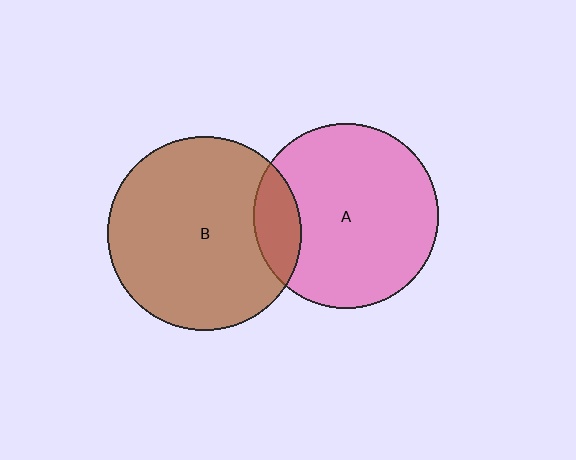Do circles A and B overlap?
Yes.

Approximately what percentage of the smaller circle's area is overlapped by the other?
Approximately 15%.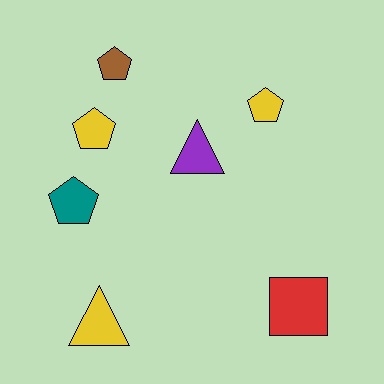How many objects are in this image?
There are 7 objects.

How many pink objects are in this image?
There are no pink objects.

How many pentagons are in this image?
There are 4 pentagons.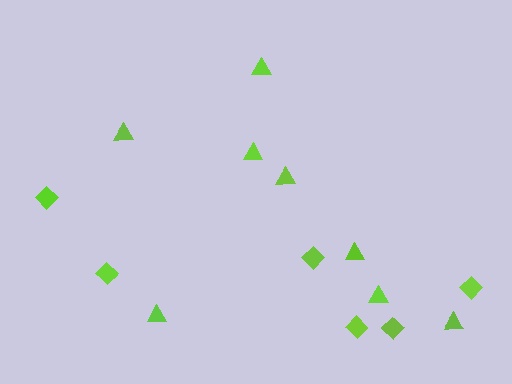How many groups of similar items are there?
There are 2 groups: one group of diamonds (6) and one group of triangles (8).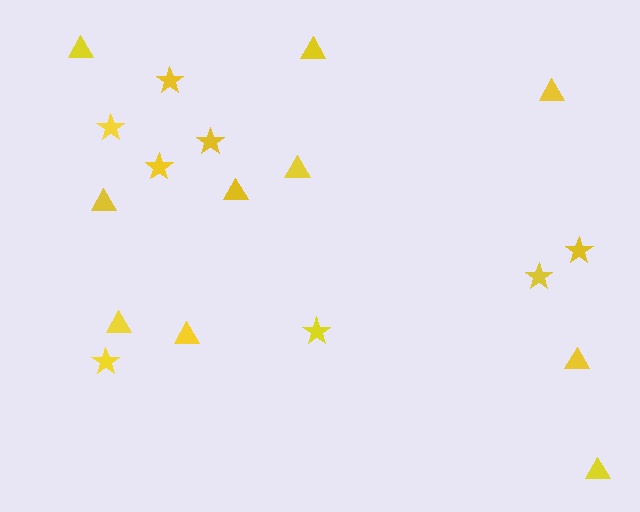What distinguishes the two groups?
There are 2 groups: one group of triangles (10) and one group of stars (8).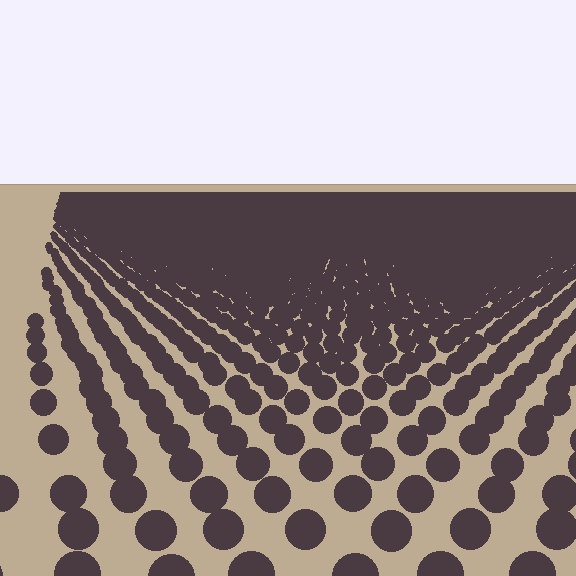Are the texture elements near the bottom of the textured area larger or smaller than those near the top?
Larger. Near the bottom, elements are closer to the viewer and appear at a bigger on-screen size.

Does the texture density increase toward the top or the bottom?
Density increases toward the top.